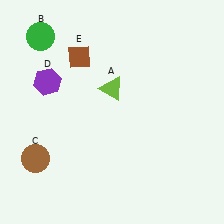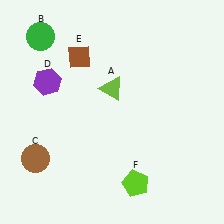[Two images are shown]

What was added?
A lime pentagon (F) was added in Image 2.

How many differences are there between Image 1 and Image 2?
There is 1 difference between the two images.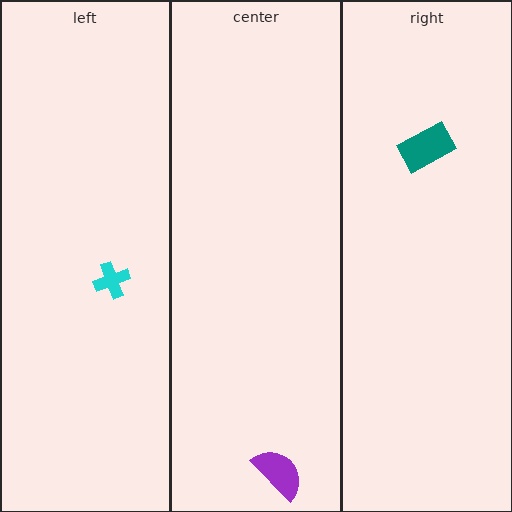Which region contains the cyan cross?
The left region.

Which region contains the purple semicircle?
The center region.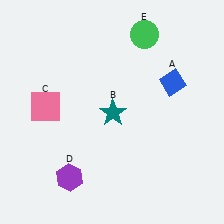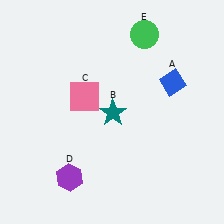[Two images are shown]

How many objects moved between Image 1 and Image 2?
1 object moved between the two images.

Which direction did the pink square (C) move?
The pink square (C) moved right.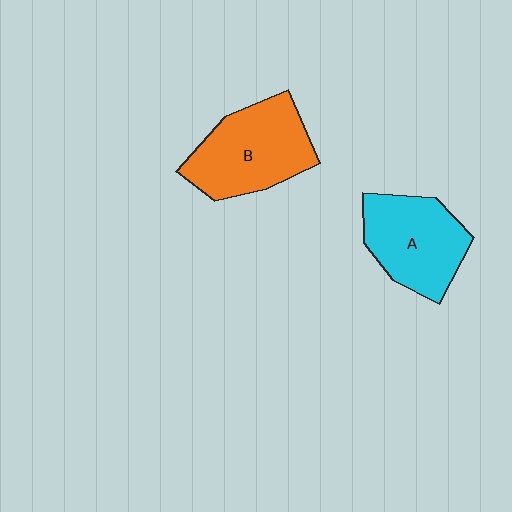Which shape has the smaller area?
Shape A (cyan).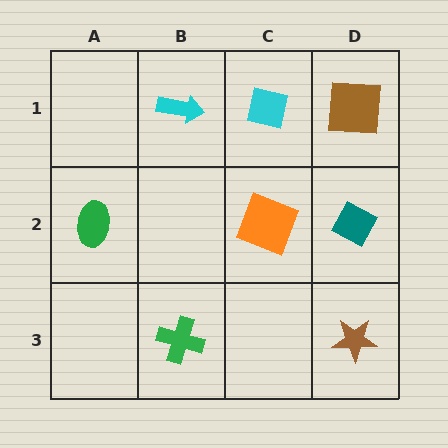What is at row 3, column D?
A brown star.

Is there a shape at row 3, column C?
No, that cell is empty.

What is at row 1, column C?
A cyan square.